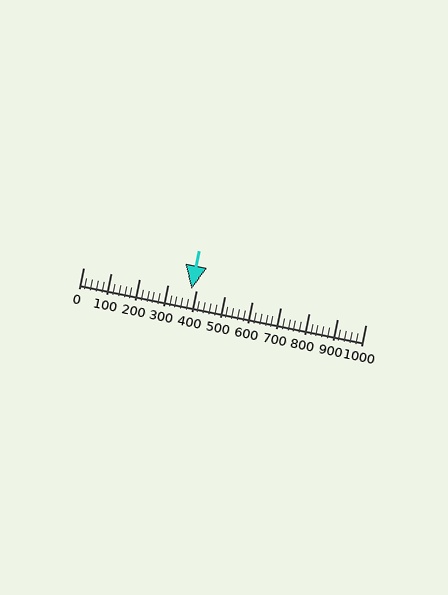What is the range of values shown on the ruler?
The ruler shows values from 0 to 1000.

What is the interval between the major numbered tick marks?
The major tick marks are spaced 100 units apart.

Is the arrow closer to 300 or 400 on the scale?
The arrow is closer to 400.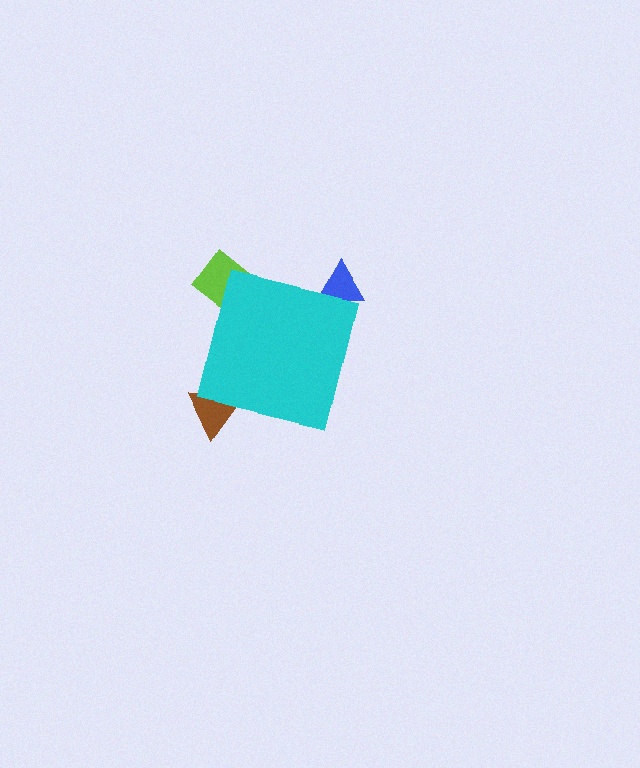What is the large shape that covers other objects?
A cyan square.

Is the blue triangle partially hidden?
Yes, the blue triangle is partially hidden behind the cyan square.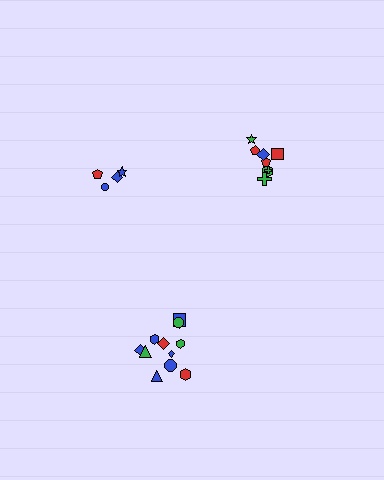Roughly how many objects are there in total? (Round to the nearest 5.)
Roughly 25 objects in total.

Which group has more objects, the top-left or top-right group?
The top-right group.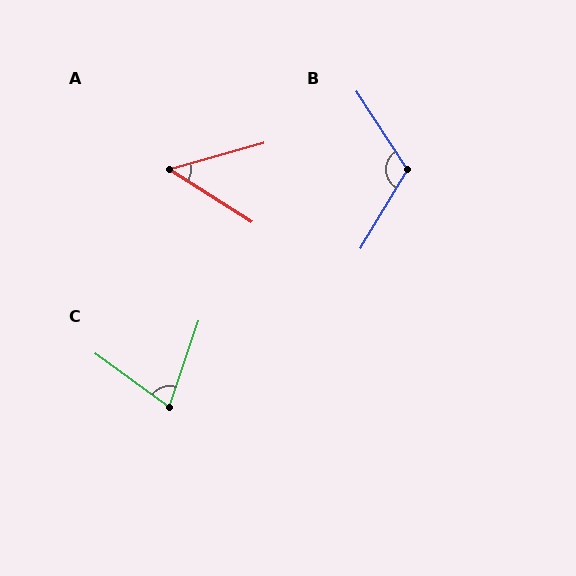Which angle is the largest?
B, at approximately 116 degrees.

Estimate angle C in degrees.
Approximately 73 degrees.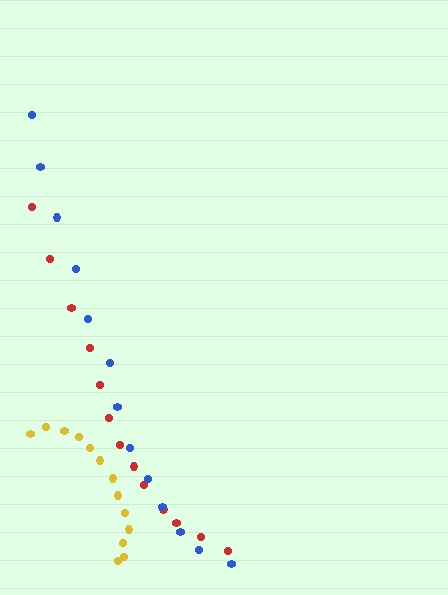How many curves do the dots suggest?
There are 3 distinct paths.